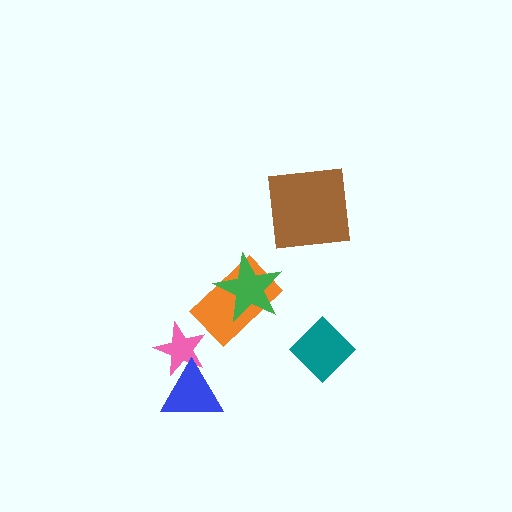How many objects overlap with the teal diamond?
0 objects overlap with the teal diamond.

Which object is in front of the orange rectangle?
The green star is in front of the orange rectangle.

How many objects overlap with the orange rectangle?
1 object overlaps with the orange rectangle.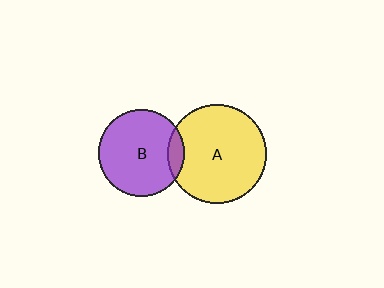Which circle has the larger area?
Circle A (yellow).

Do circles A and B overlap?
Yes.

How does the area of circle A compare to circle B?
Approximately 1.3 times.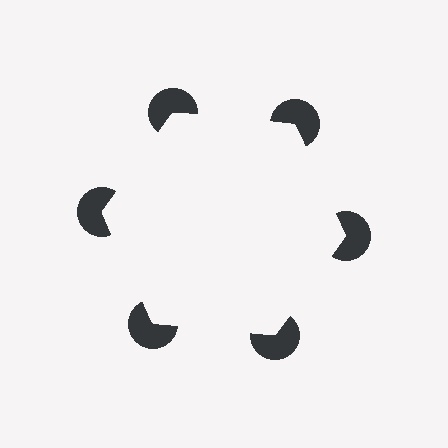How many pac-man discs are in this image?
There are 6 — one at each vertex of the illusory hexagon.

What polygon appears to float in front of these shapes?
An illusory hexagon — its edges are inferred from the aligned wedge cuts in the pac-man discs, not physically drawn.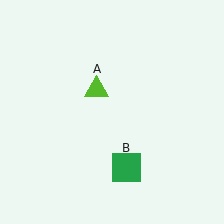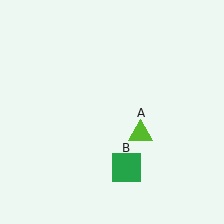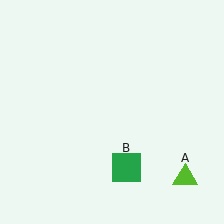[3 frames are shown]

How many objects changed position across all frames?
1 object changed position: lime triangle (object A).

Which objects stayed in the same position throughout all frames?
Green square (object B) remained stationary.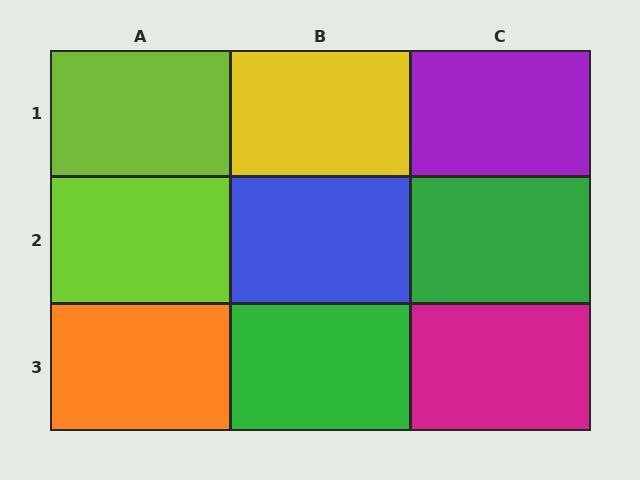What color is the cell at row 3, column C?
Magenta.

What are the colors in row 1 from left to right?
Lime, yellow, purple.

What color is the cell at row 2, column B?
Blue.